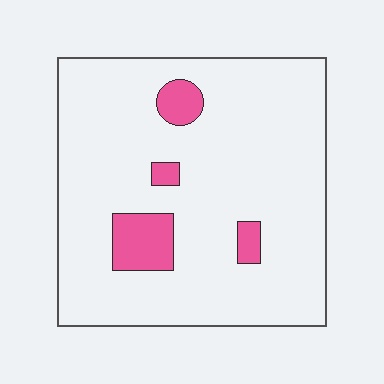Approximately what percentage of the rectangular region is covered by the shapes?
Approximately 10%.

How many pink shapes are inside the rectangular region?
4.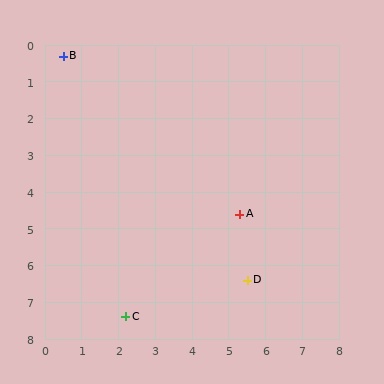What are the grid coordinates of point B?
Point B is at approximately (0.5, 0.3).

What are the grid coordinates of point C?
Point C is at approximately (2.2, 7.4).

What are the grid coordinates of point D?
Point D is at approximately (5.5, 6.4).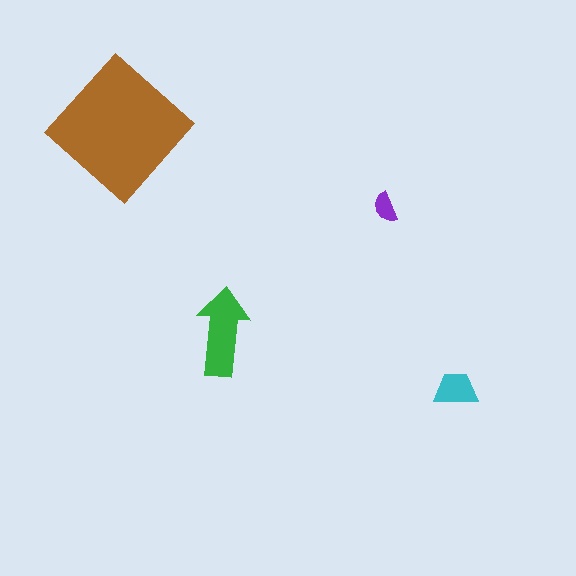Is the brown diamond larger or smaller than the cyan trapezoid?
Larger.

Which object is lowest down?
The cyan trapezoid is bottommost.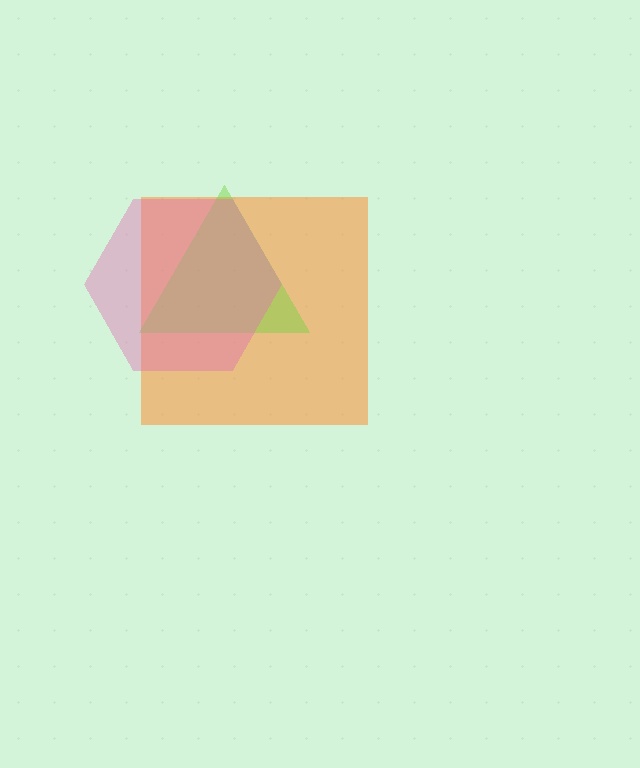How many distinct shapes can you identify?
There are 3 distinct shapes: an orange square, a lime triangle, a pink hexagon.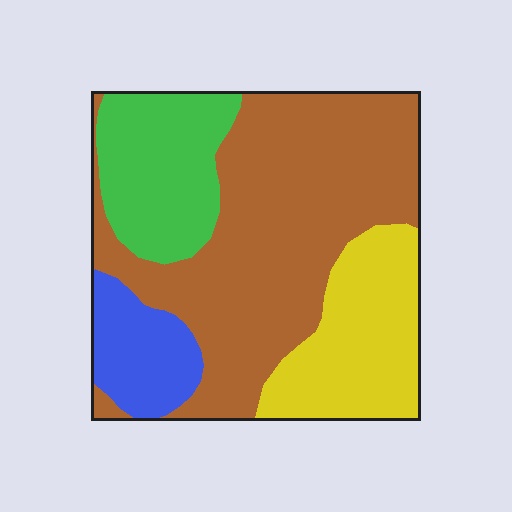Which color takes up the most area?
Brown, at roughly 50%.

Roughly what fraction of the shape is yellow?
Yellow takes up about one fifth (1/5) of the shape.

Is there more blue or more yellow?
Yellow.